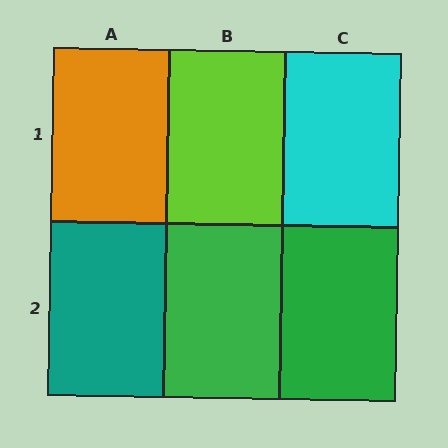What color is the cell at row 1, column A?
Orange.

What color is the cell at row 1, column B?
Lime.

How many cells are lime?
1 cell is lime.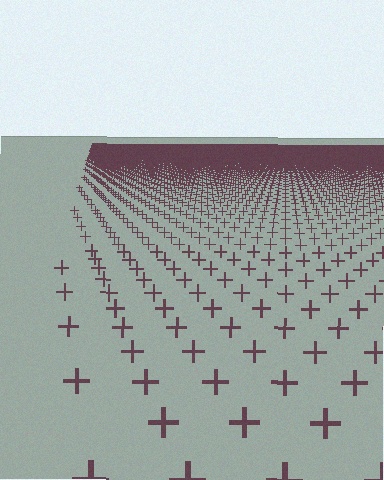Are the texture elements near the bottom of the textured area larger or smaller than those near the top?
Larger. Near the bottom, elements are closer to the viewer and appear at a bigger on-screen size.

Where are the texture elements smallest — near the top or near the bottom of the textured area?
Near the top.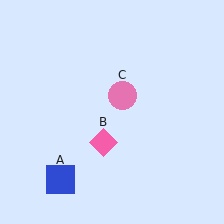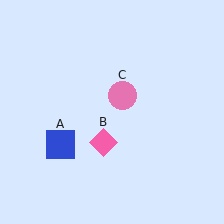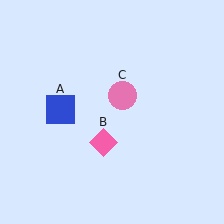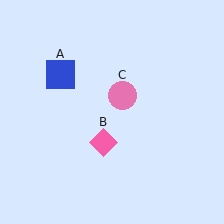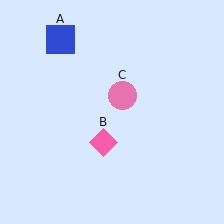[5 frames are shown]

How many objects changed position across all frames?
1 object changed position: blue square (object A).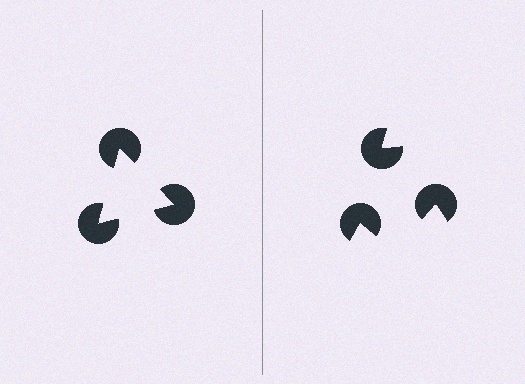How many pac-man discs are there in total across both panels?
6 — 3 on each side.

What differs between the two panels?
The pac-man discs are positioned identically on both sides; only the wedge orientations differ. On the left they align to a triangle; on the right they are misaligned.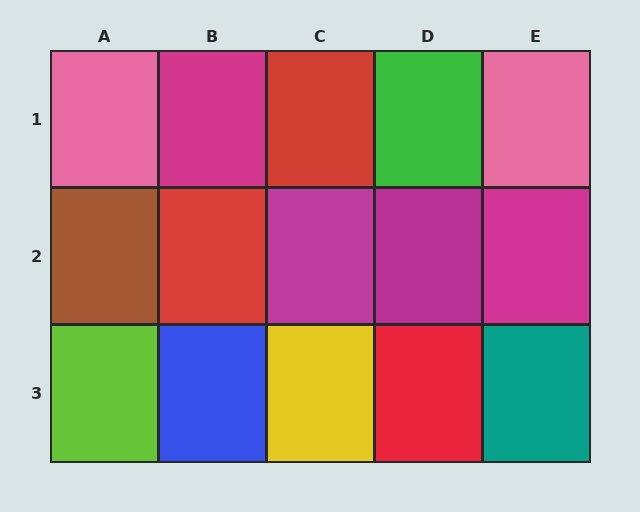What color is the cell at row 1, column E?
Pink.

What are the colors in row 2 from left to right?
Brown, red, magenta, magenta, magenta.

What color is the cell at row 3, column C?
Yellow.